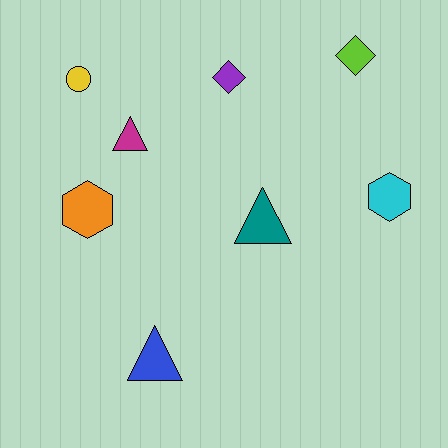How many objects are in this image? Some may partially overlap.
There are 8 objects.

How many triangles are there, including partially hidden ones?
There are 3 triangles.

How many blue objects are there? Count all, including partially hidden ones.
There is 1 blue object.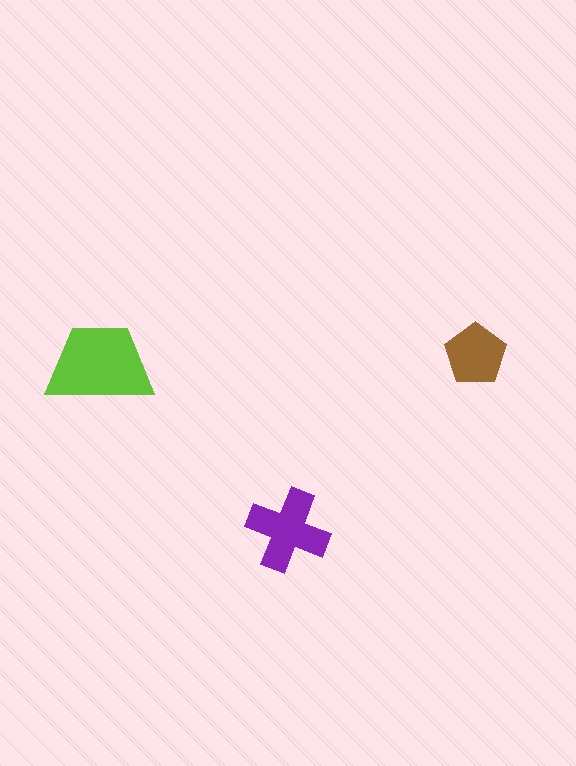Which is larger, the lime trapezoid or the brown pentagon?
The lime trapezoid.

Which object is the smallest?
The brown pentagon.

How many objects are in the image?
There are 3 objects in the image.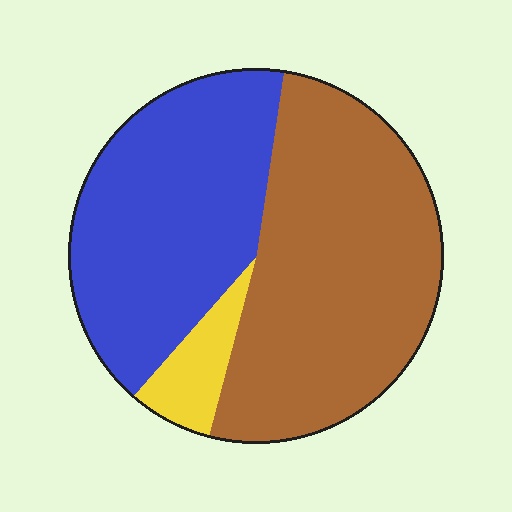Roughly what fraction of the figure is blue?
Blue takes up about two fifths (2/5) of the figure.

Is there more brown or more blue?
Brown.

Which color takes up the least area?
Yellow, at roughly 5%.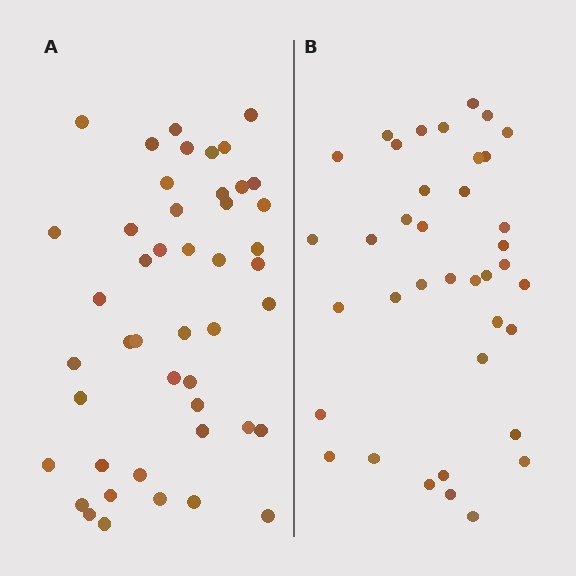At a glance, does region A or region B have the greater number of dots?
Region A (the left region) has more dots.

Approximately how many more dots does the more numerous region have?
Region A has roughly 8 or so more dots than region B.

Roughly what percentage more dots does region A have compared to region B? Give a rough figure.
About 20% more.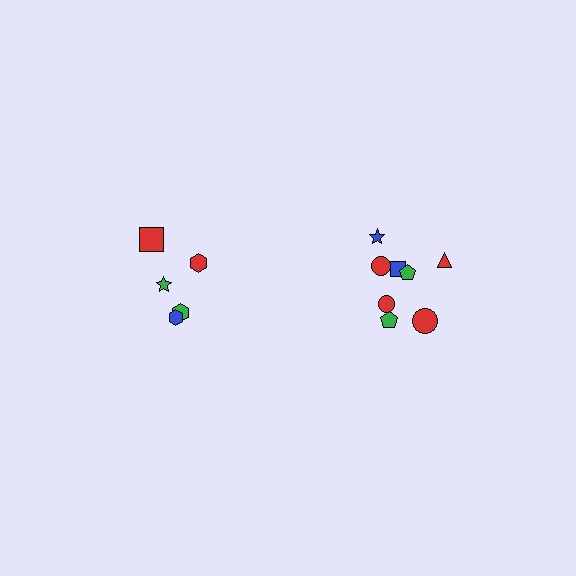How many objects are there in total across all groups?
There are 13 objects.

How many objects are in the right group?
There are 8 objects.